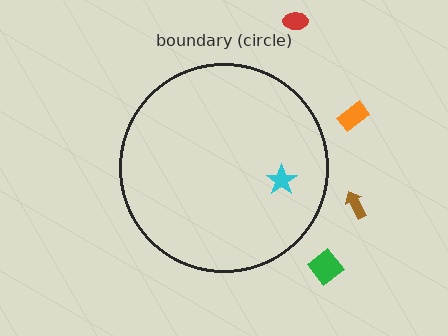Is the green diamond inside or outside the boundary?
Outside.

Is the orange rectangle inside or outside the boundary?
Outside.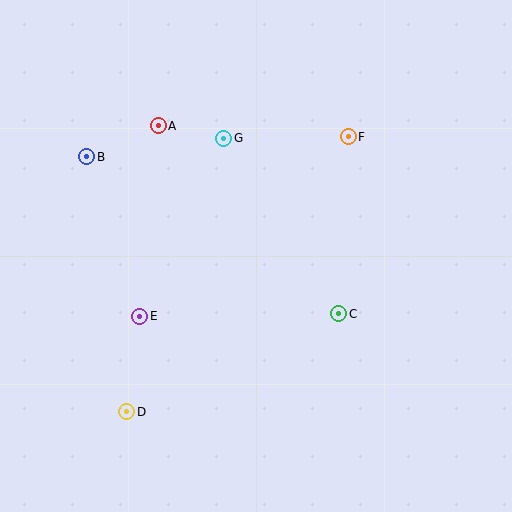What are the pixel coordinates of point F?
Point F is at (348, 137).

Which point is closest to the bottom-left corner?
Point D is closest to the bottom-left corner.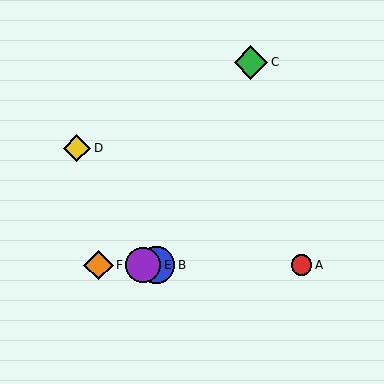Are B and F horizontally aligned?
Yes, both are at y≈265.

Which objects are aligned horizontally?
Objects A, B, E, F are aligned horizontally.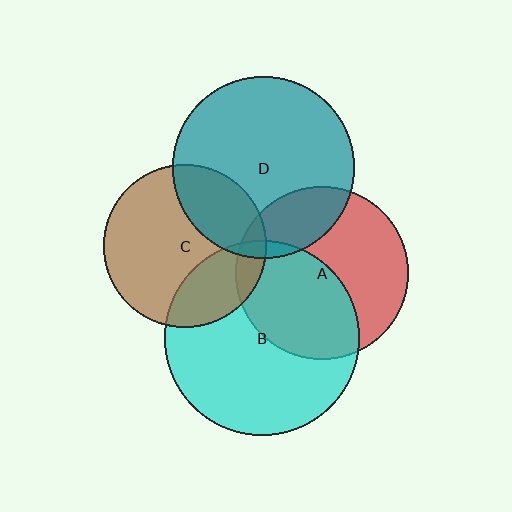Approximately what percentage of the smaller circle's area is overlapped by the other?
Approximately 25%.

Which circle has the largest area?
Circle B (cyan).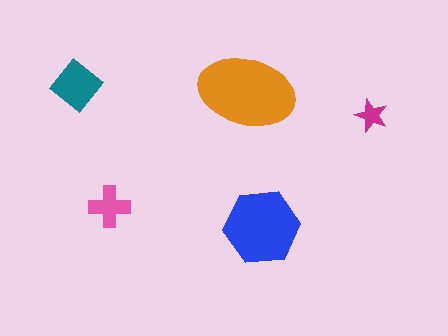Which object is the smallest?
The magenta star.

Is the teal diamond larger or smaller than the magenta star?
Larger.